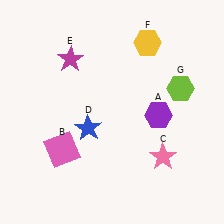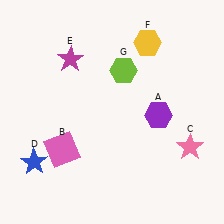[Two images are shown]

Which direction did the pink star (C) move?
The pink star (C) moved right.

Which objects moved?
The objects that moved are: the pink star (C), the blue star (D), the lime hexagon (G).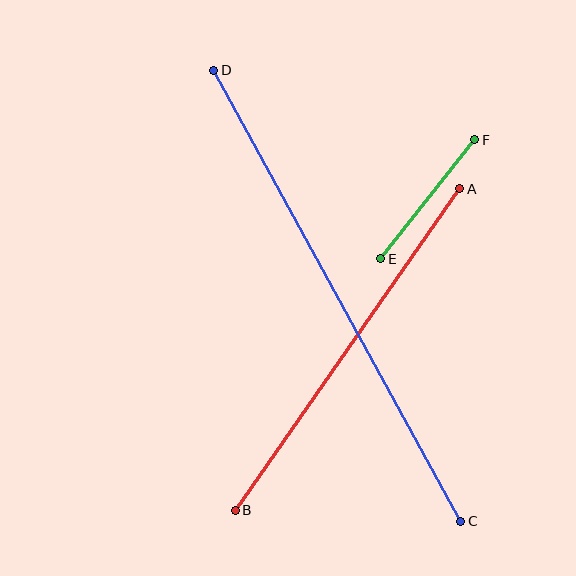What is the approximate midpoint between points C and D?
The midpoint is at approximately (337, 296) pixels.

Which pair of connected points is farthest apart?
Points C and D are farthest apart.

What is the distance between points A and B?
The distance is approximately 392 pixels.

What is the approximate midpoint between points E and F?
The midpoint is at approximately (428, 199) pixels.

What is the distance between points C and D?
The distance is approximately 514 pixels.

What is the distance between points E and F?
The distance is approximately 152 pixels.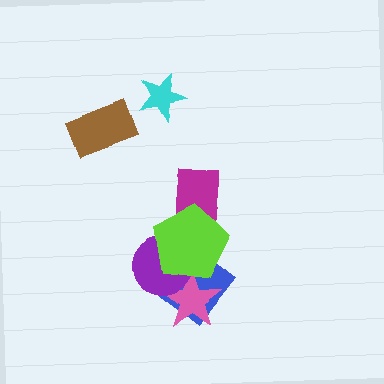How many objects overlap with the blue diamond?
3 objects overlap with the blue diamond.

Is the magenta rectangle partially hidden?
Yes, it is partially covered by another shape.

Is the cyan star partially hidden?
No, no other shape covers it.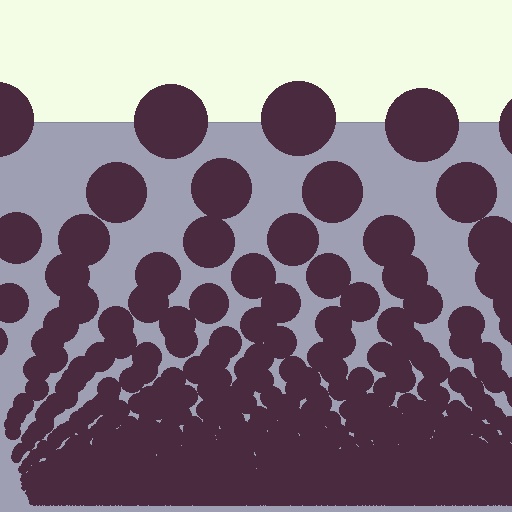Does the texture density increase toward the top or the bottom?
Density increases toward the bottom.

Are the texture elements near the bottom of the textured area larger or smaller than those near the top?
Smaller. The gradient is inverted — elements near the bottom are smaller and denser.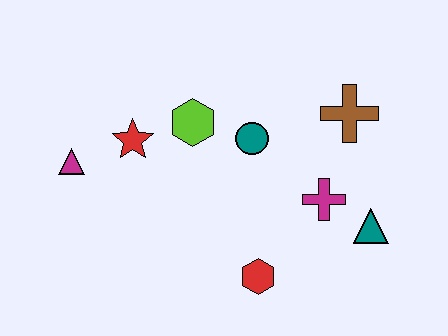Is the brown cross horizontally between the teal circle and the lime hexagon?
No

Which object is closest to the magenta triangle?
The red star is closest to the magenta triangle.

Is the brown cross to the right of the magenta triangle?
Yes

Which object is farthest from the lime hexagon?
The teal triangle is farthest from the lime hexagon.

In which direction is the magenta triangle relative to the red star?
The magenta triangle is to the left of the red star.